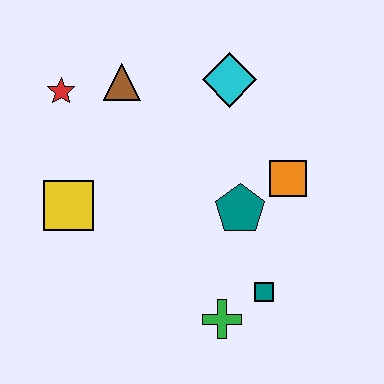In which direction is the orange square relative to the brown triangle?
The orange square is to the right of the brown triangle.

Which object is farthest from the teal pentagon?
The red star is farthest from the teal pentagon.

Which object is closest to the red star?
The brown triangle is closest to the red star.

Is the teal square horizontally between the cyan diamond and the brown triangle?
No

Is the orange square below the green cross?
No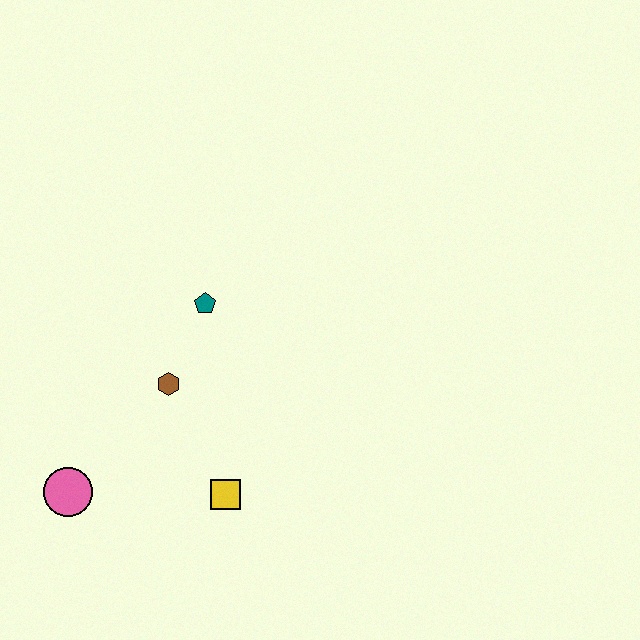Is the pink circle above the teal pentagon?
No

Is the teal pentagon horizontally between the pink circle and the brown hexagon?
No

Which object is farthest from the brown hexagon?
The pink circle is farthest from the brown hexagon.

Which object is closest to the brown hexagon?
The teal pentagon is closest to the brown hexagon.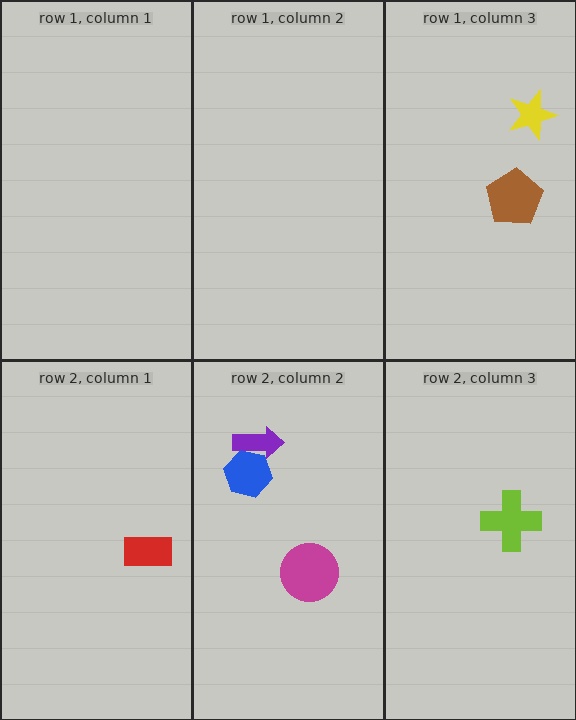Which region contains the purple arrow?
The row 2, column 2 region.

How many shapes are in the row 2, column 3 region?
1.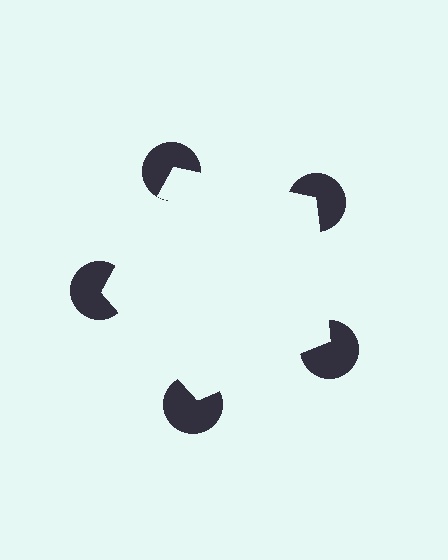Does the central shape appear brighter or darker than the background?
It typically appears slightly brighter than the background, even though no actual brightness change is drawn.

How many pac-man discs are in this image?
There are 5 — one at each vertex of the illusory pentagon.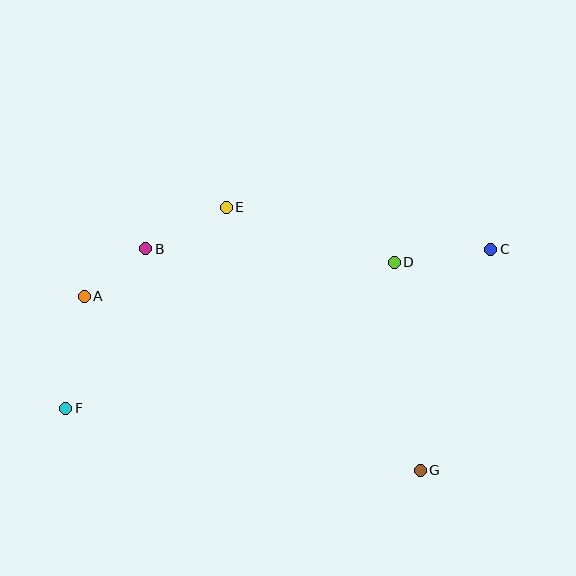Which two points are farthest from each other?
Points C and F are farthest from each other.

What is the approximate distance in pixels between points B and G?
The distance between B and G is approximately 353 pixels.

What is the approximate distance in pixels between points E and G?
The distance between E and G is approximately 327 pixels.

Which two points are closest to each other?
Points A and B are closest to each other.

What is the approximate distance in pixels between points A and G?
The distance between A and G is approximately 378 pixels.